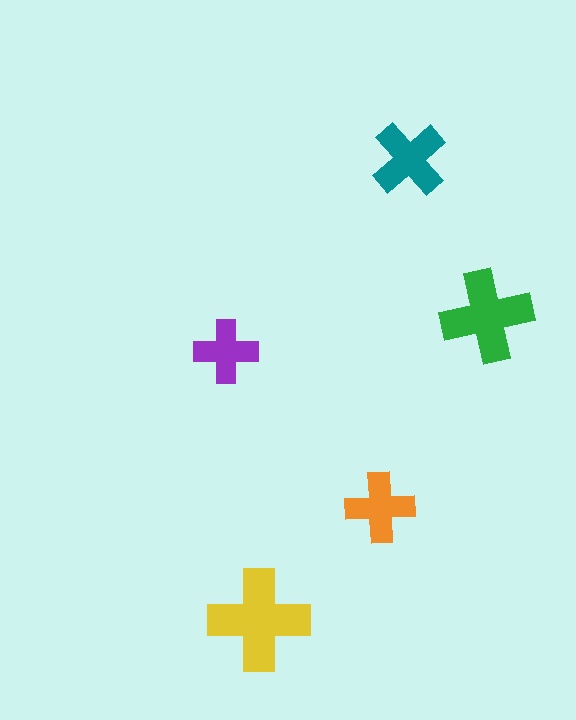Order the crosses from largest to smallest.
the yellow one, the green one, the teal one, the orange one, the purple one.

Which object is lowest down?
The yellow cross is bottommost.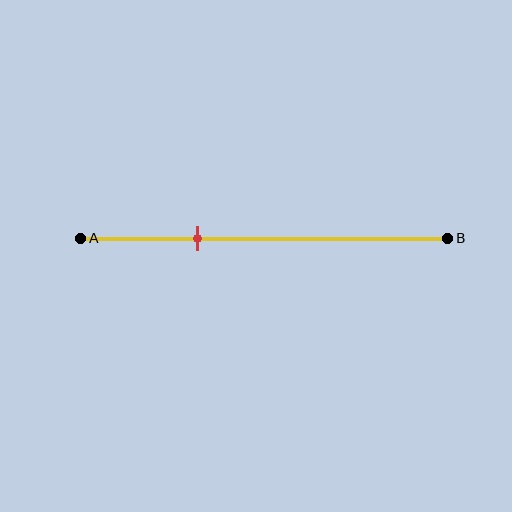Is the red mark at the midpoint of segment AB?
No, the mark is at about 30% from A, not at the 50% midpoint.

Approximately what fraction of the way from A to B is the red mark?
The red mark is approximately 30% of the way from A to B.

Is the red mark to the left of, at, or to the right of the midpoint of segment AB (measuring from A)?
The red mark is to the left of the midpoint of segment AB.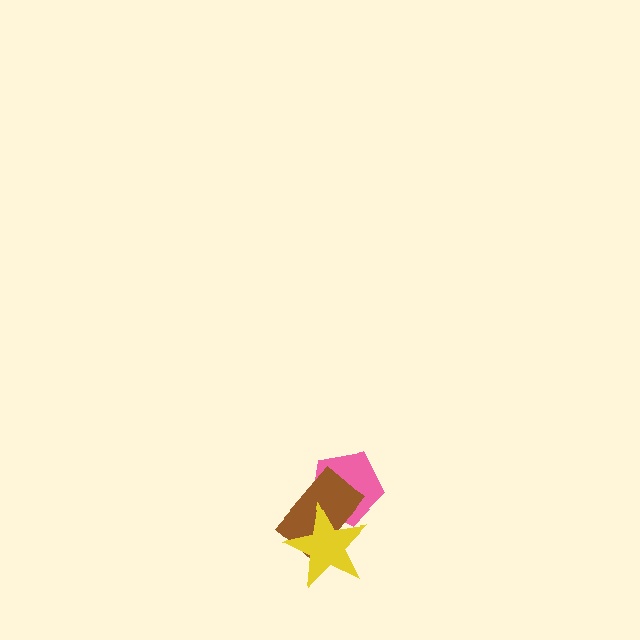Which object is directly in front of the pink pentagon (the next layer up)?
The brown rectangle is directly in front of the pink pentagon.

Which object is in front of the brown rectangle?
The yellow star is in front of the brown rectangle.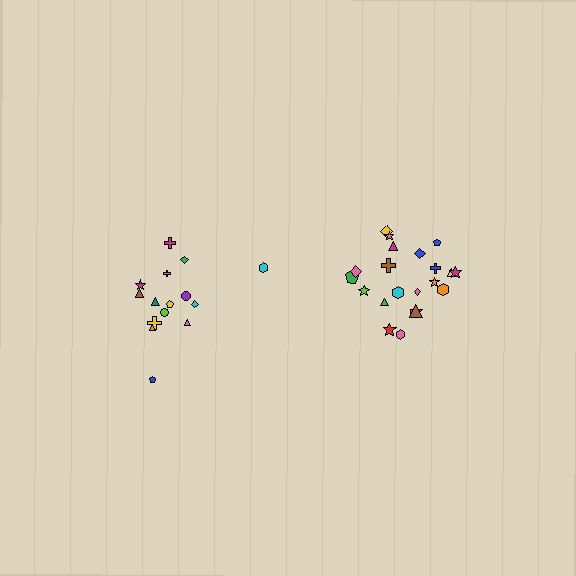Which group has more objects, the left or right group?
The right group.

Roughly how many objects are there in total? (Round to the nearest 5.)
Roughly 35 objects in total.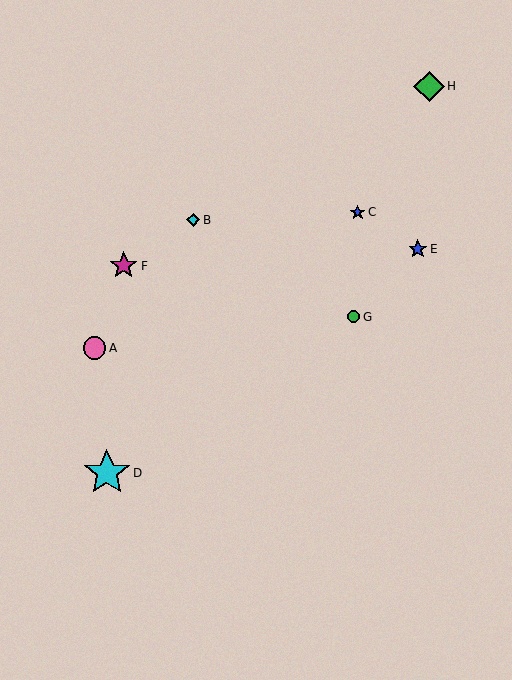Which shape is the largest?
The cyan star (labeled D) is the largest.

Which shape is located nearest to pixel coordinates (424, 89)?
The green diamond (labeled H) at (429, 86) is nearest to that location.